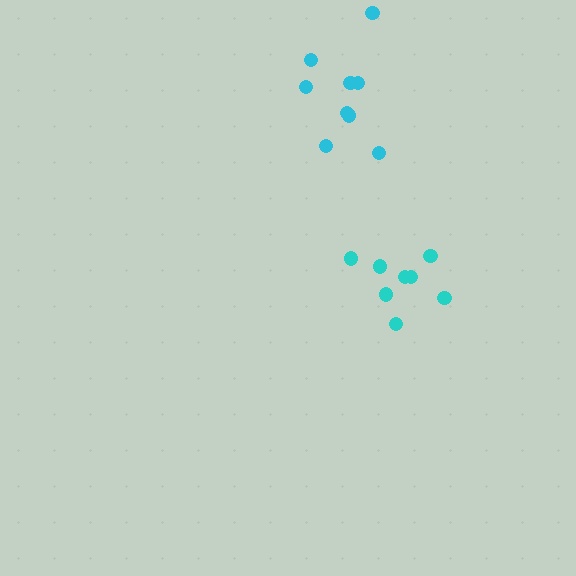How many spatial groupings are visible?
There are 2 spatial groupings.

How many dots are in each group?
Group 1: 8 dots, Group 2: 9 dots (17 total).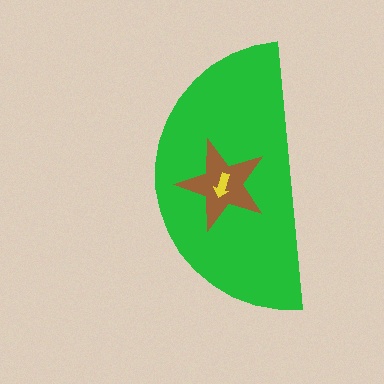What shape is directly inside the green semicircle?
The brown star.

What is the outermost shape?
The green semicircle.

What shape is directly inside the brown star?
The yellow arrow.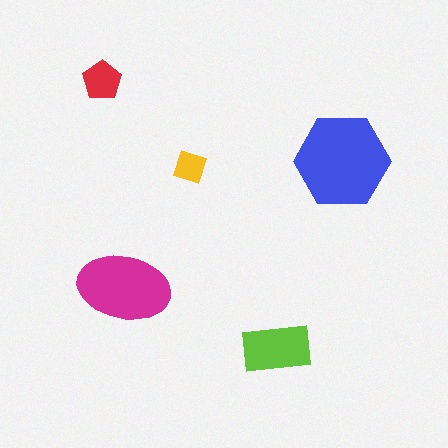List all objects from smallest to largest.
The yellow diamond, the red pentagon, the lime rectangle, the magenta ellipse, the blue hexagon.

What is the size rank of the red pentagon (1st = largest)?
4th.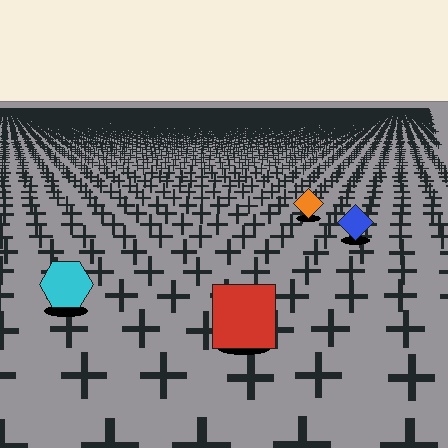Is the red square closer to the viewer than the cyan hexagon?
Yes. The red square is closer — you can tell from the texture gradient: the ground texture is coarser near it.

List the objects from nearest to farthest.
From nearest to farthest: the red square, the cyan hexagon, the blue diamond, the orange diamond.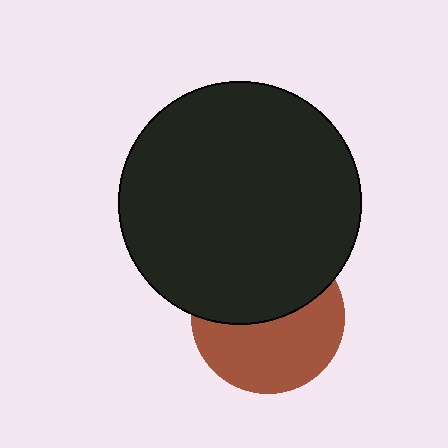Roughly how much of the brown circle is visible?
About half of it is visible (roughly 53%).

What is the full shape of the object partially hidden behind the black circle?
The partially hidden object is a brown circle.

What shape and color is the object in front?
The object in front is a black circle.